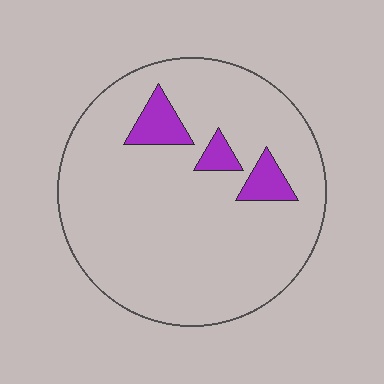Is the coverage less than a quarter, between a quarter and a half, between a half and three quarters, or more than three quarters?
Less than a quarter.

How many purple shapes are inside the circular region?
3.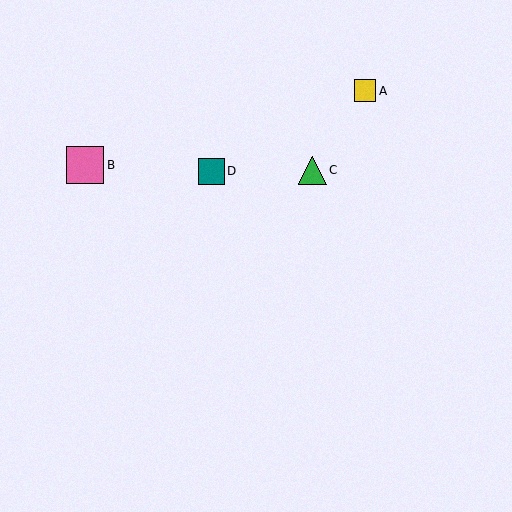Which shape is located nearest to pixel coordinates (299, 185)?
The green triangle (labeled C) at (312, 170) is nearest to that location.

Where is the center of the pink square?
The center of the pink square is at (85, 165).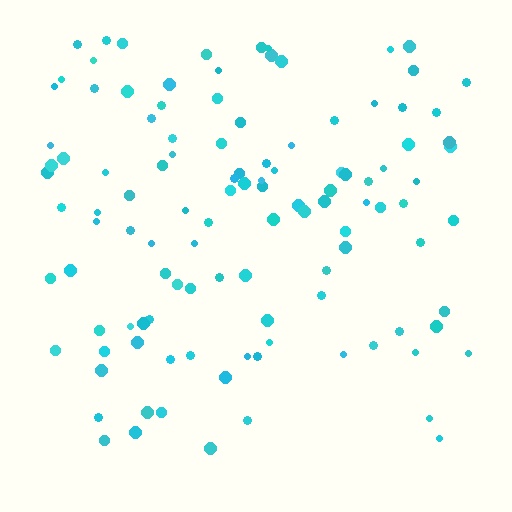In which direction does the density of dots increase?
From bottom to top, with the top side densest.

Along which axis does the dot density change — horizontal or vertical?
Vertical.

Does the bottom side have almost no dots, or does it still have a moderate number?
Still a moderate number, just noticeably fewer than the top.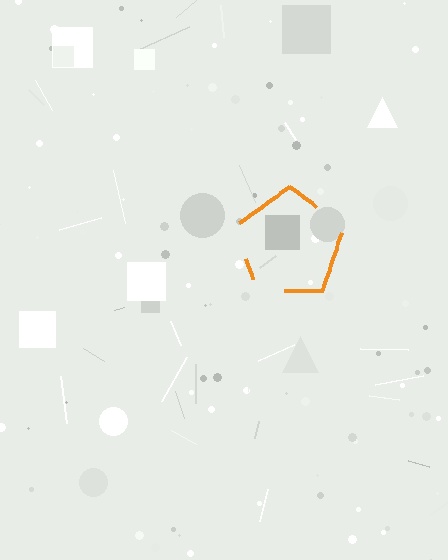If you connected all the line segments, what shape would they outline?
They would outline a pentagon.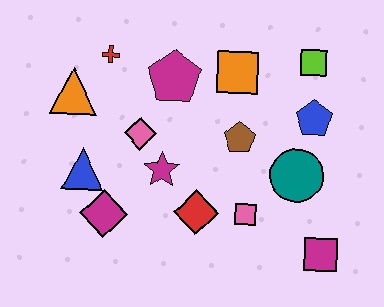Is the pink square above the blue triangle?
No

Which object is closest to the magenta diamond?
The blue triangle is closest to the magenta diamond.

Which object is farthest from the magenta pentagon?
The magenta square is farthest from the magenta pentagon.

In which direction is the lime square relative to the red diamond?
The lime square is above the red diamond.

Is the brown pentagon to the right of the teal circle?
No